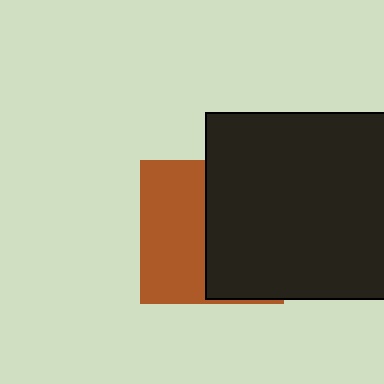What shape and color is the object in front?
The object in front is a black square.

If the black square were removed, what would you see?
You would see the complete brown square.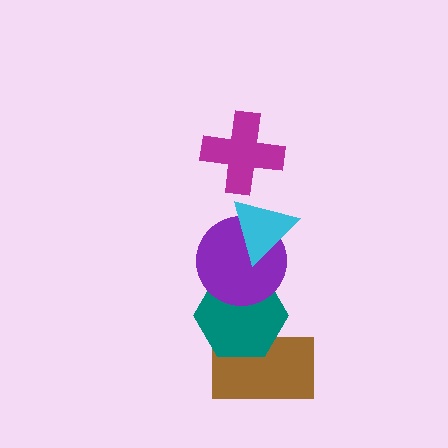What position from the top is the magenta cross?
The magenta cross is 1st from the top.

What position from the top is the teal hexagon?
The teal hexagon is 4th from the top.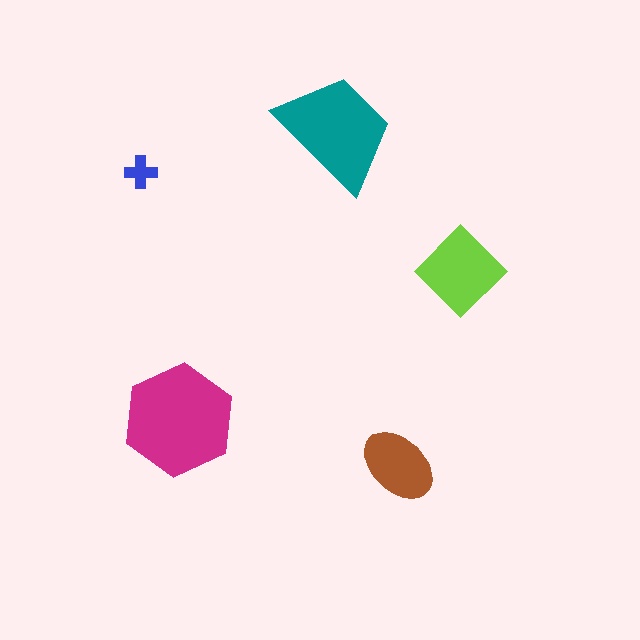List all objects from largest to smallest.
The magenta hexagon, the teal trapezoid, the lime diamond, the brown ellipse, the blue cross.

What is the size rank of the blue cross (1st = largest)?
5th.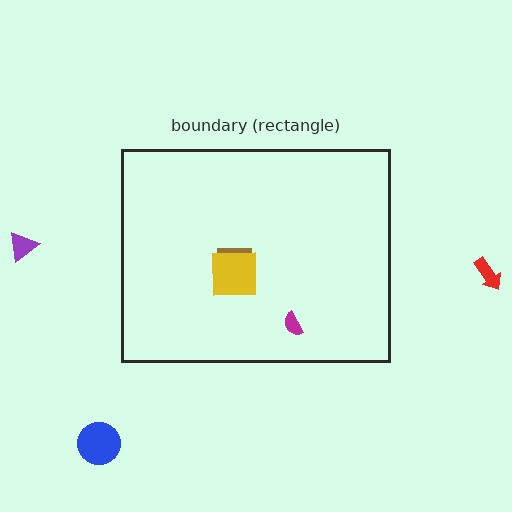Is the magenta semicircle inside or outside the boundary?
Inside.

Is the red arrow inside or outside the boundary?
Outside.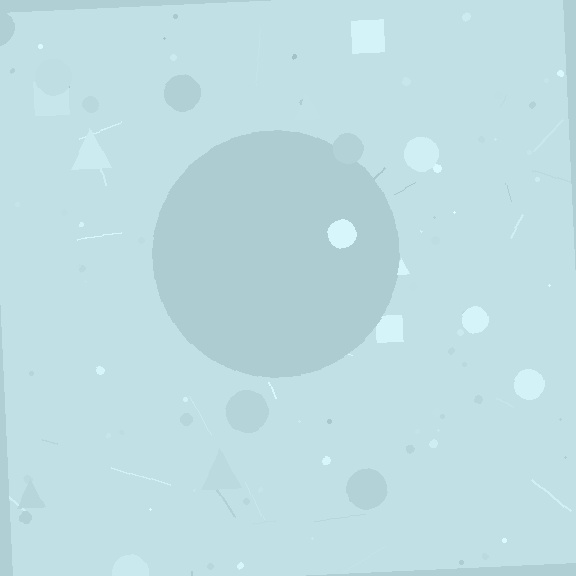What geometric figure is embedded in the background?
A circle is embedded in the background.